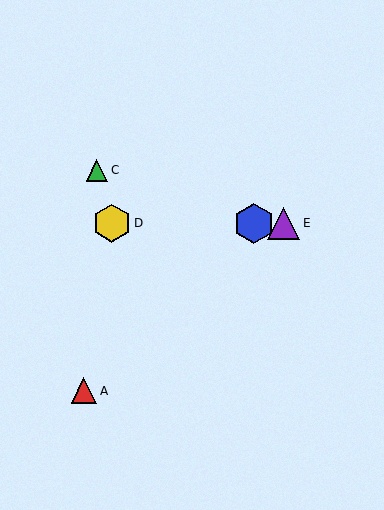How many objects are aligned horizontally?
3 objects (B, D, E) are aligned horizontally.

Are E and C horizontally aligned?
No, E is at y≈223 and C is at y≈170.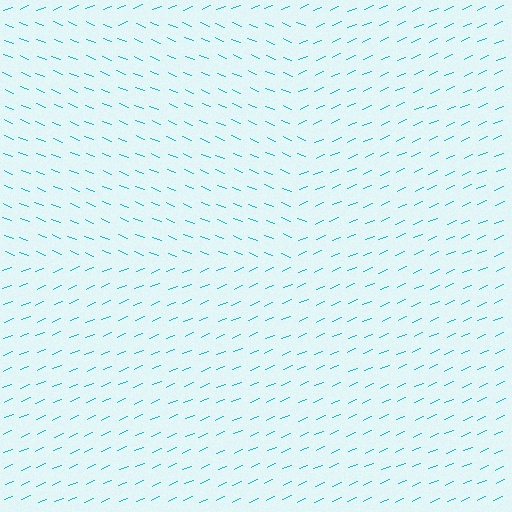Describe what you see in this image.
The image is filled with small cyan line segments. A rectangle region in the image has lines oriented differently from the surrounding lines, creating a visible texture boundary.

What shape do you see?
I see a rectangle.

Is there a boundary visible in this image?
Yes, there is a texture boundary formed by a change in line orientation.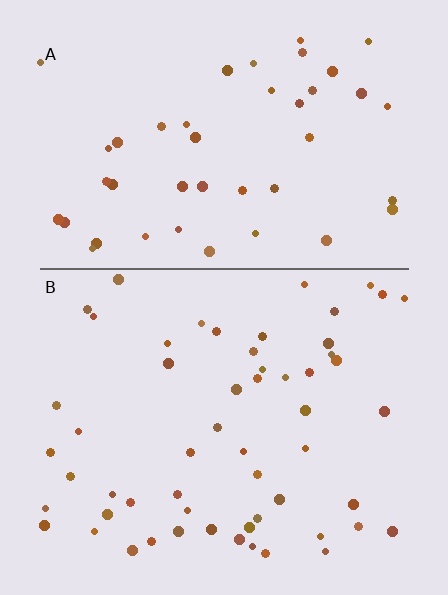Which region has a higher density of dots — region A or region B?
B (the bottom).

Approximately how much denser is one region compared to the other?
Approximately 1.3× — region B over region A.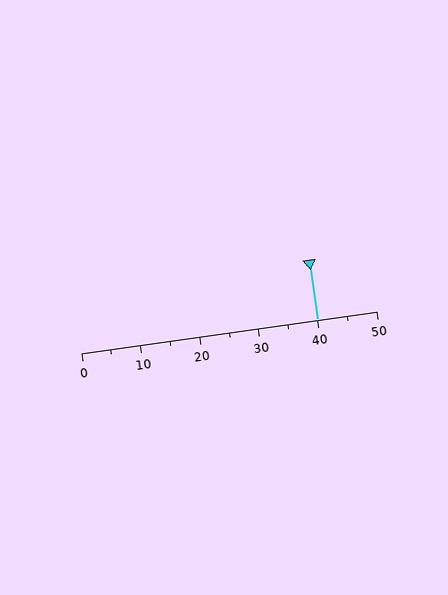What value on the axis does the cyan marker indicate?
The marker indicates approximately 40.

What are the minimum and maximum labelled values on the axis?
The axis runs from 0 to 50.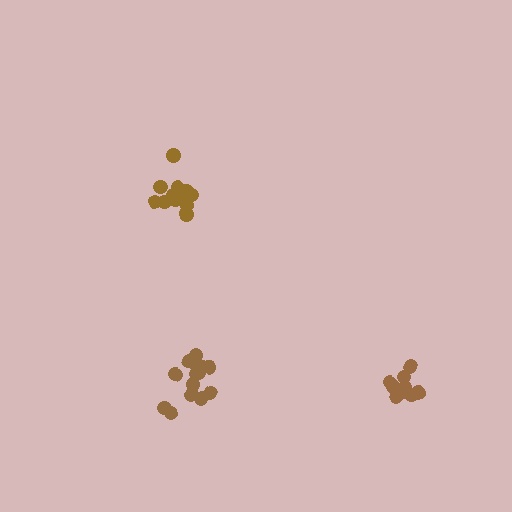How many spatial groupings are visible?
There are 3 spatial groupings.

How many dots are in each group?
Group 1: 10 dots, Group 2: 14 dots, Group 3: 15 dots (39 total).